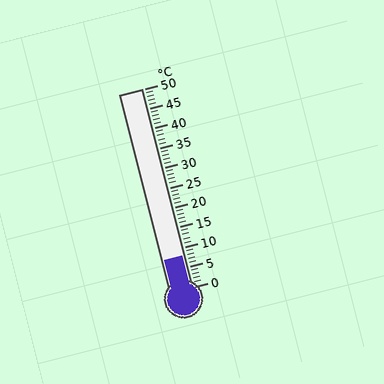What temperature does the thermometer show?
The thermometer shows approximately 8°C.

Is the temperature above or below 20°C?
The temperature is below 20°C.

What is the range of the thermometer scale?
The thermometer scale ranges from 0°C to 50°C.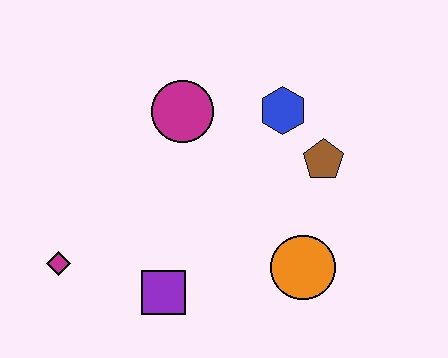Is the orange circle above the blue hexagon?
No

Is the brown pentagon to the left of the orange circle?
No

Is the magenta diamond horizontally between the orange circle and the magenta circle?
No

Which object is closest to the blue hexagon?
The brown pentagon is closest to the blue hexagon.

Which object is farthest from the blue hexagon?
The magenta diamond is farthest from the blue hexagon.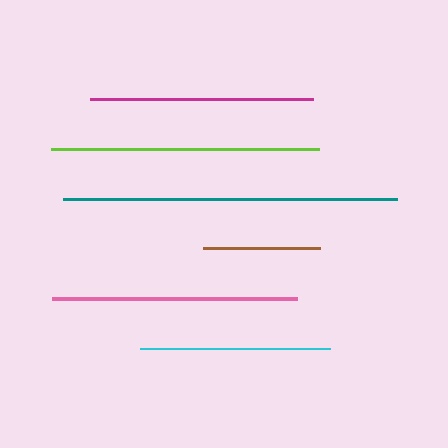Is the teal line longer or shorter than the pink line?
The teal line is longer than the pink line.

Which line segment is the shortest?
The brown line is the shortest at approximately 117 pixels.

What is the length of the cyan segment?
The cyan segment is approximately 190 pixels long.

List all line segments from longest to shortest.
From longest to shortest: teal, lime, pink, magenta, cyan, brown.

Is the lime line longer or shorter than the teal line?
The teal line is longer than the lime line.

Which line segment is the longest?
The teal line is the longest at approximately 334 pixels.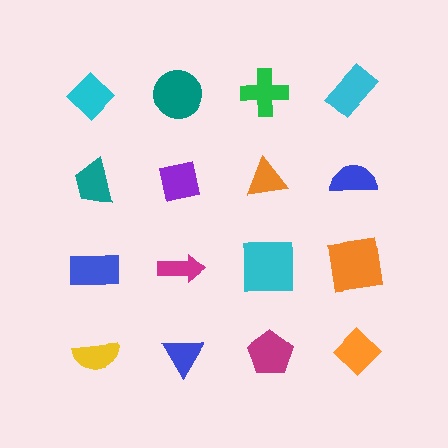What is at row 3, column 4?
An orange square.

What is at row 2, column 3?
An orange triangle.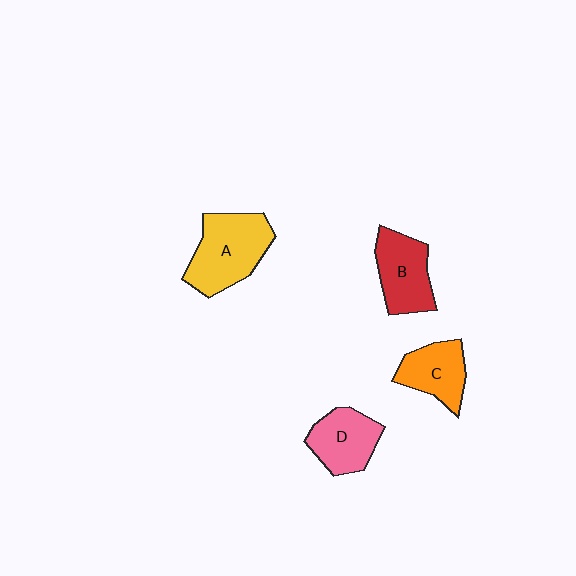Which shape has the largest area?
Shape A (yellow).